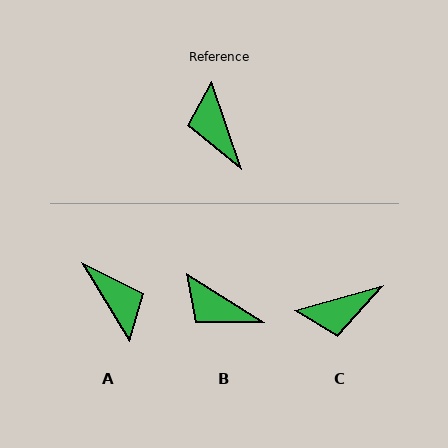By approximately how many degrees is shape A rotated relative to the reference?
Approximately 167 degrees clockwise.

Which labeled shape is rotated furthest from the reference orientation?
A, about 167 degrees away.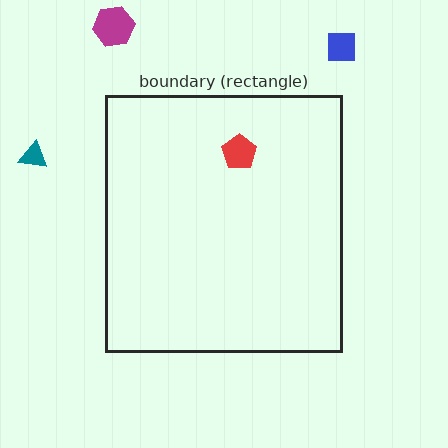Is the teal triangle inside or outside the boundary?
Outside.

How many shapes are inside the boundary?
1 inside, 3 outside.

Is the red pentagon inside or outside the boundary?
Inside.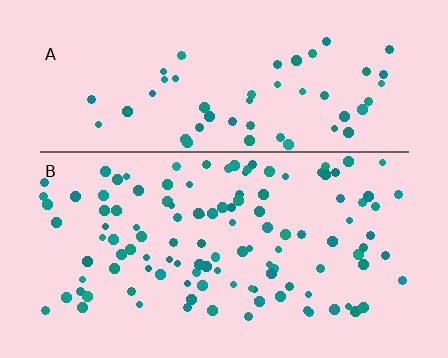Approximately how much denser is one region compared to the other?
Approximately 2.1× — region B over region A.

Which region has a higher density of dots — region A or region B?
B (the bottom).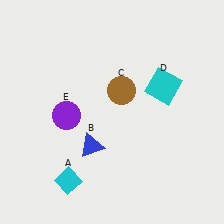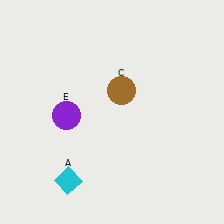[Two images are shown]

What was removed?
The blue triangle (B), the cyan square (D) were removed in Image 2.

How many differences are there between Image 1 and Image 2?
There are 2 differences between the two images.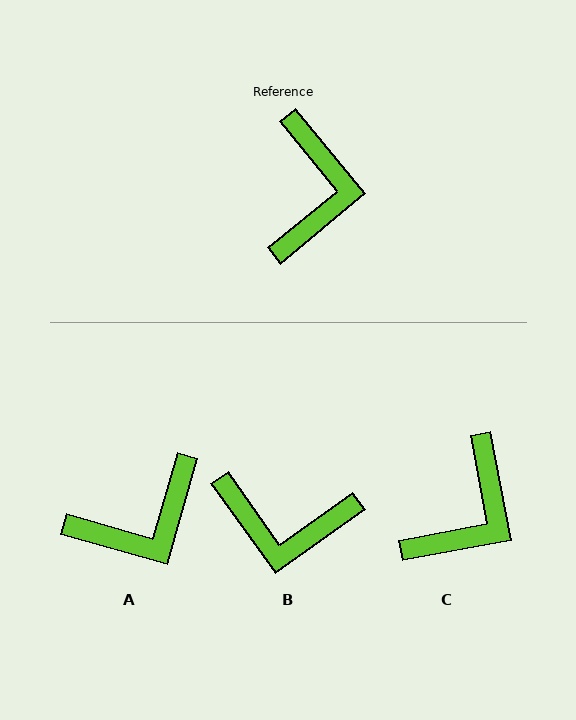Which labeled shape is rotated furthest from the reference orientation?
B, about 94 degrees away.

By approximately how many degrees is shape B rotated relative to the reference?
Approximately 94 degrees clockwise.